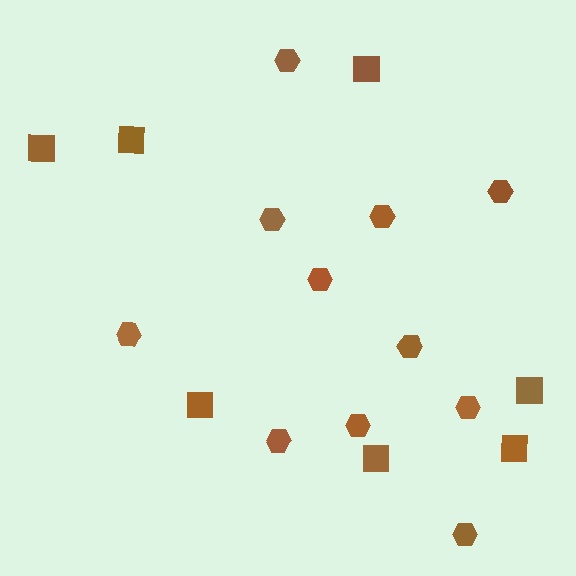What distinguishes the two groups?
There are 2 groups: one group of squares (7) and one group of hexagons (11).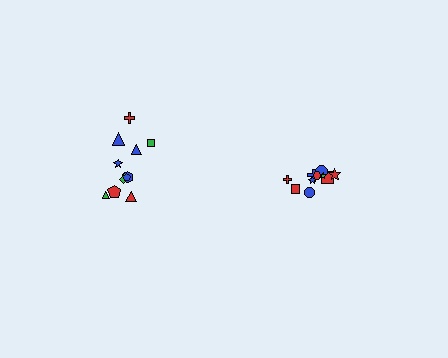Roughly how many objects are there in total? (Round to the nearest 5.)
Roughly 20 objects in total.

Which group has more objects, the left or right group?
The left group.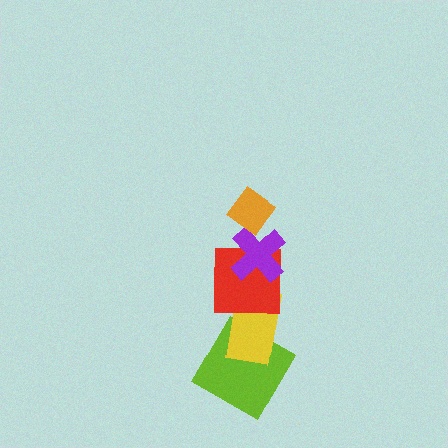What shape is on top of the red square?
The purple cross is on top of the red square.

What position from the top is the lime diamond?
The lime diamond is 5th from the top.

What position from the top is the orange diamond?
The orange diamond is 1st from the top.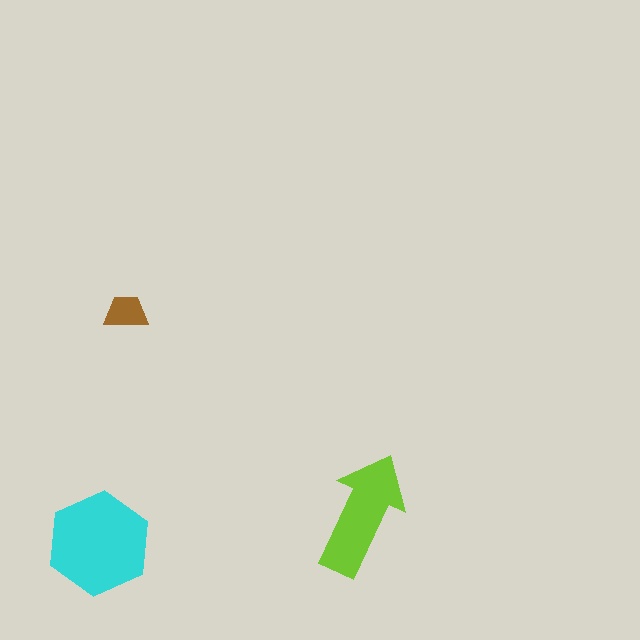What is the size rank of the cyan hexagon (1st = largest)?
1st.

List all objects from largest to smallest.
The cyan hexagon, the lime arrow, the brown trapezoid.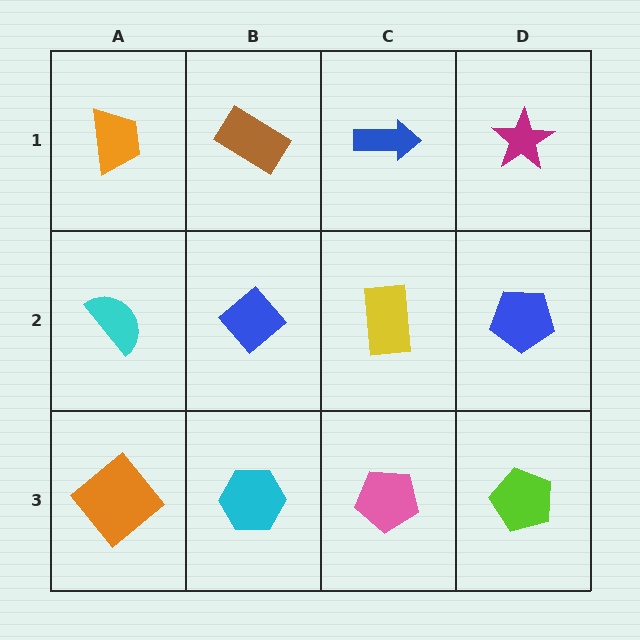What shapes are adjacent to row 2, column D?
A magenta star (row 1, column D), a lime pentagon (row 3, column D), a yellow rectangle (row 2, column C).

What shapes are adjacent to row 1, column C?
A yellow rectangle (row 2, column C), a brown rectangle (row 1, column B), a magenta star (row 1, column D).